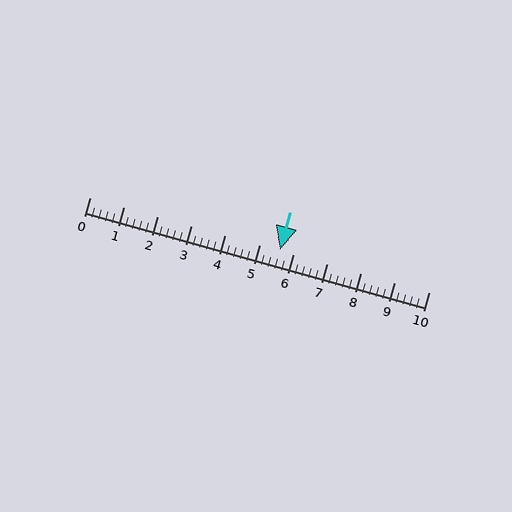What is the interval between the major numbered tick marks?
The major tick marks are spaced 1 units apart.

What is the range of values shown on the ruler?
The ruler shows values from 0 to 10.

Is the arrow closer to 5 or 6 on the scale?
The arrow is closer to 6.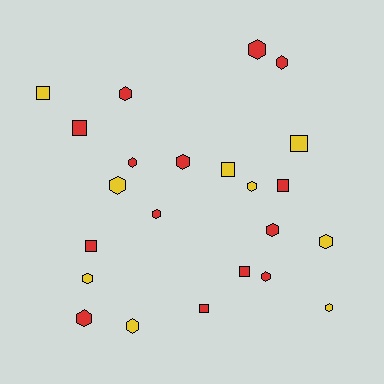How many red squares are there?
There are 5 red squares.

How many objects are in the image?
There are 23 objects.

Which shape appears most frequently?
Hexagon, with 15 objects.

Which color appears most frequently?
Red, with 14 objects.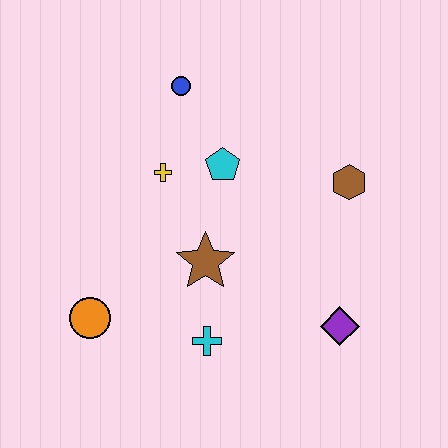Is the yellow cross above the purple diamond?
Yes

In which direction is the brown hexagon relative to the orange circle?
The brown hexagon is to the right of the orange circle.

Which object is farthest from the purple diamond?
The blue circle is farthest from the purple diamond.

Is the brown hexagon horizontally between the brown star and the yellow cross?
No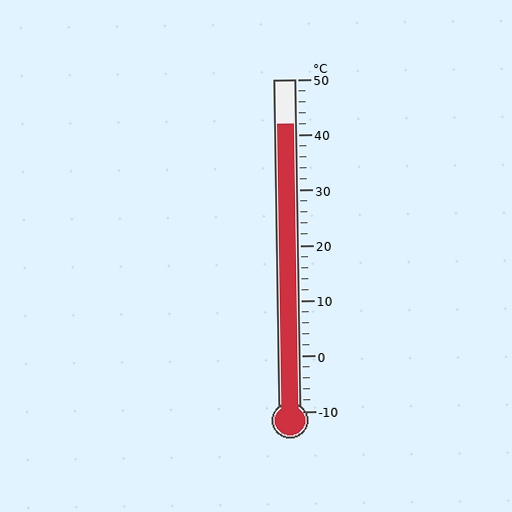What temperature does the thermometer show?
The thermometer shows approximately 42°C.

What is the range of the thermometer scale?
The thermometer scale ranges from -10°C to 50°C.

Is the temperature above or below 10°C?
The temperature is above 10°C.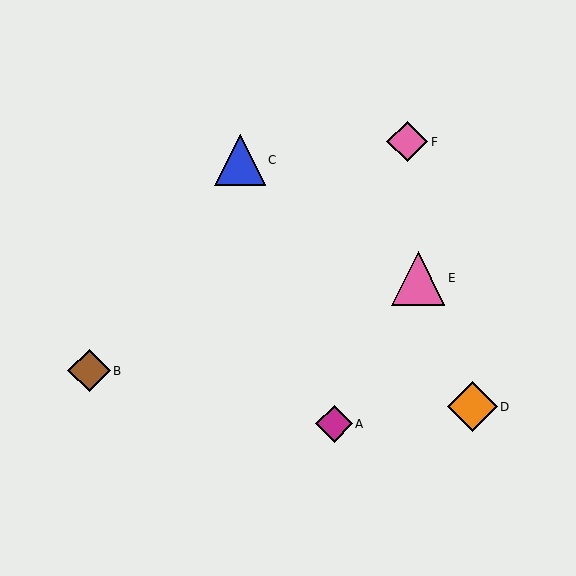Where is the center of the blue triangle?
The center of the blue triangle is at (240, 160).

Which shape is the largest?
The pink triangle (labeled E) is the largest.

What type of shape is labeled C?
Shape C is a blue triangle.